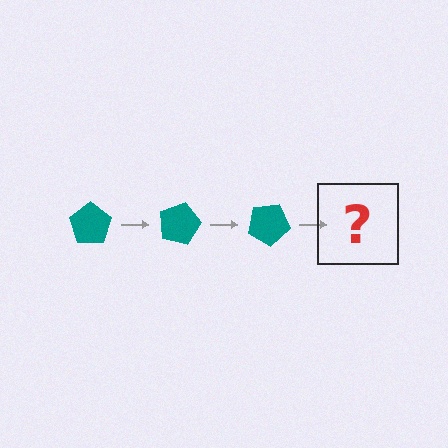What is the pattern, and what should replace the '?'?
The pattern is that the pentagon rotates 15 degrees each step. The '?' should be a teal pentagon rotated 45 degrees.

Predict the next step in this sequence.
The next step is a teal pentagon rotated 45 degrees.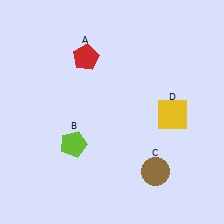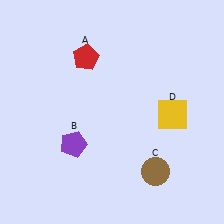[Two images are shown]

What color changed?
The pentagon (B) changed from lime in Image 1 to purple in Image 2.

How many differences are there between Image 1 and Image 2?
There is 1 difference between the two images.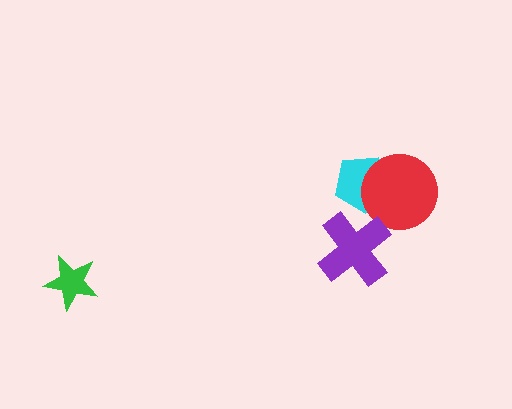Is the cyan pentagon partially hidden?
Yes, it is partially covered by another shape.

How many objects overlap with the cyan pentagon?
1 object overlaps with the cyan pentagon.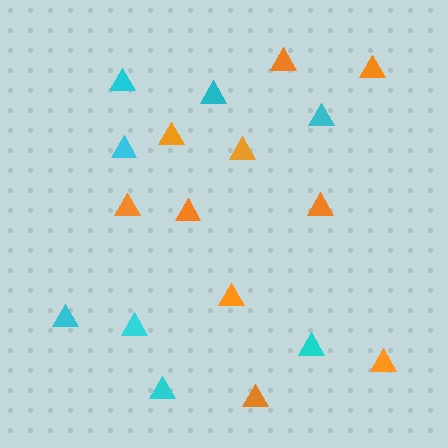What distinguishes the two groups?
There are 2 groups: one group of orange triangles (10) and one group of cyan triangles (8).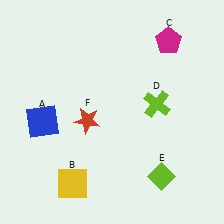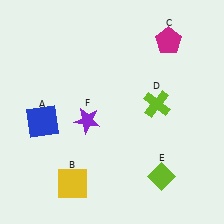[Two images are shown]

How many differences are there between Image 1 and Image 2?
There is 1 difference between the two images.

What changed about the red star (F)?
In Image 1, F is red. In Image 2, it changed to purple.